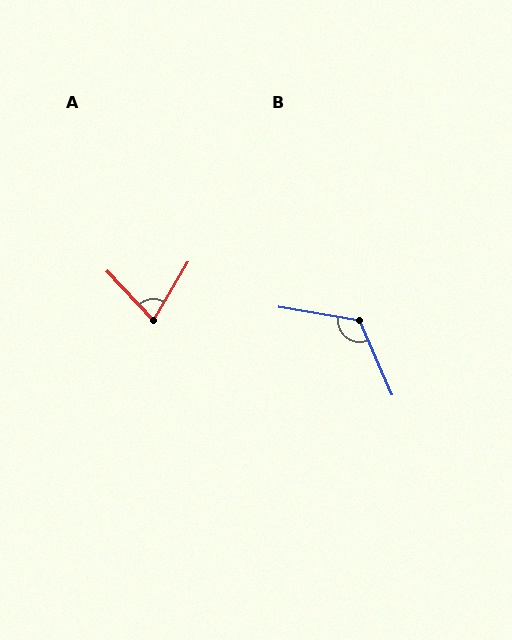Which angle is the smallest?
A, at approximately 74 degrees.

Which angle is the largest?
B, at approximately 123 degrees.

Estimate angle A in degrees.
Approximately 74 degrees.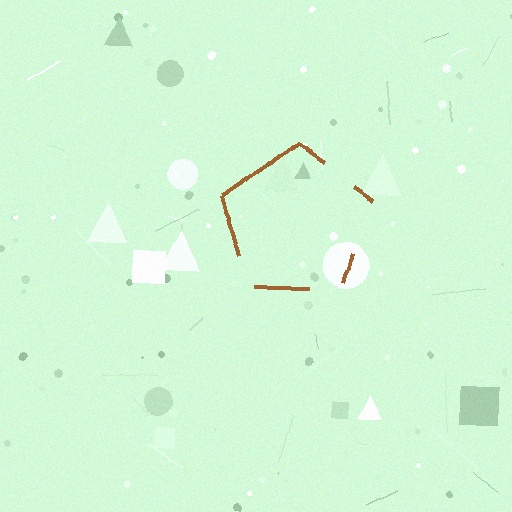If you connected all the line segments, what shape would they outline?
They would outline a pentagon.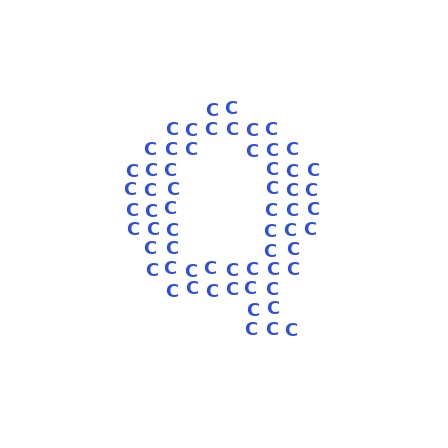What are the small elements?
The small elements are letter C's.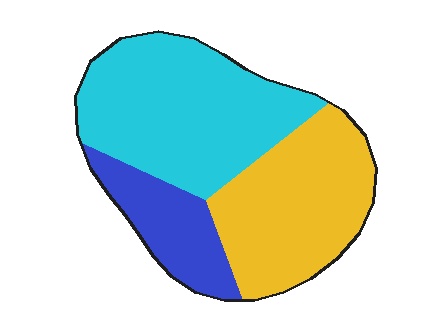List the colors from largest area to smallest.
From largest to smallest: cyan, yellow, blue.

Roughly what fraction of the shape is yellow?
Yellow covers 37% of the shape.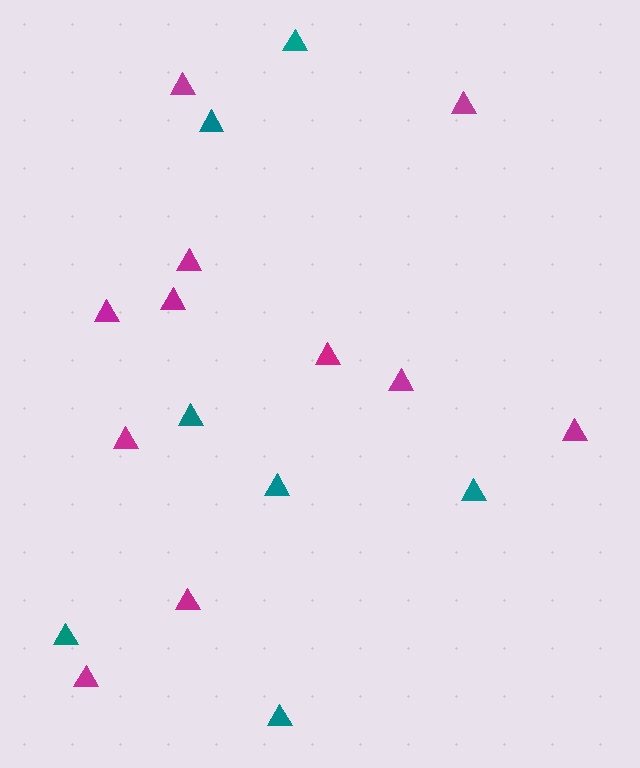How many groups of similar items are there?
There are 2 groups: one group of teal triangles (7) and one group of magenta triangles (11).